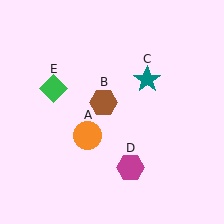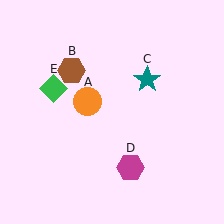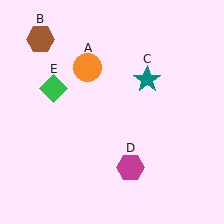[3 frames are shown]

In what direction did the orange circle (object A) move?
The orange circle (object A) moved up.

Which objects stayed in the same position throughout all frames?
Teal star (object C) and magenta hexagon (object D) and green diamond (object E) remained stationary.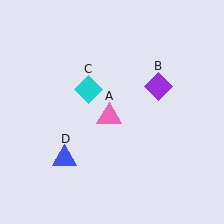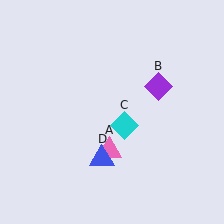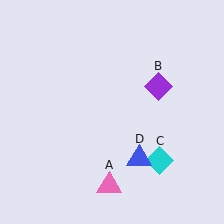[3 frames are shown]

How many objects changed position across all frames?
3 objects changed position: pink triangle (object A), cyan diamond (object C), blue triangle (object D).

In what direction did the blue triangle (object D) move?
The blue triangle (object D) moved right.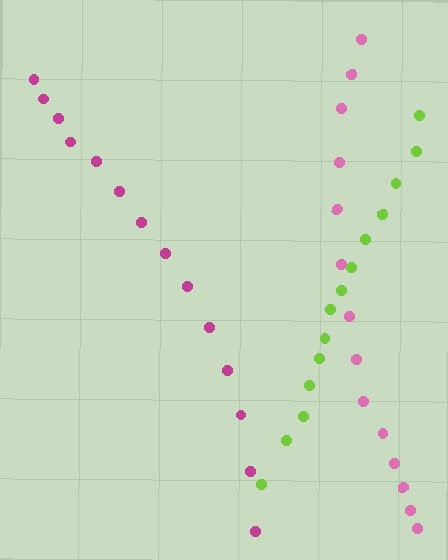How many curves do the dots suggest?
There are 3 distinct paths.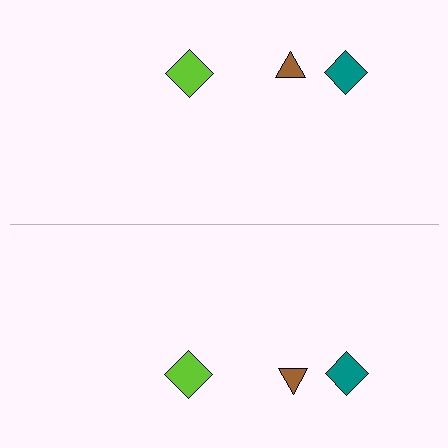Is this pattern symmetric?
Yes, this pattern has bilateral (reflection) symmetry.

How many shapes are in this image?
There are 6 shapes in this image.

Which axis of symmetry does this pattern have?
The pattern has a horizontal axis of symmetry running through the center of the image.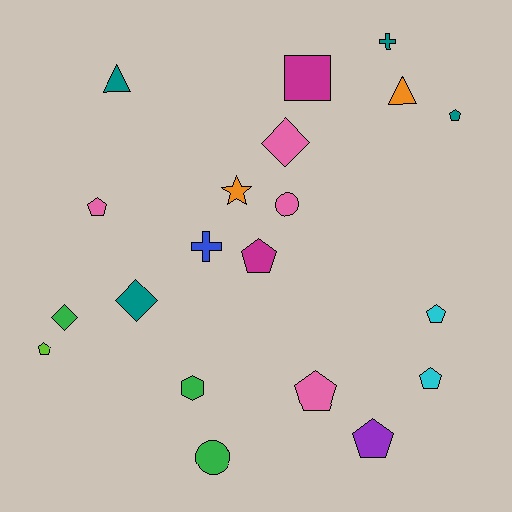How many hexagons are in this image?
There is 1 hexagon.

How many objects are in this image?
There are 20 objects.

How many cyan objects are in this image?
There are 2 cyan objects.